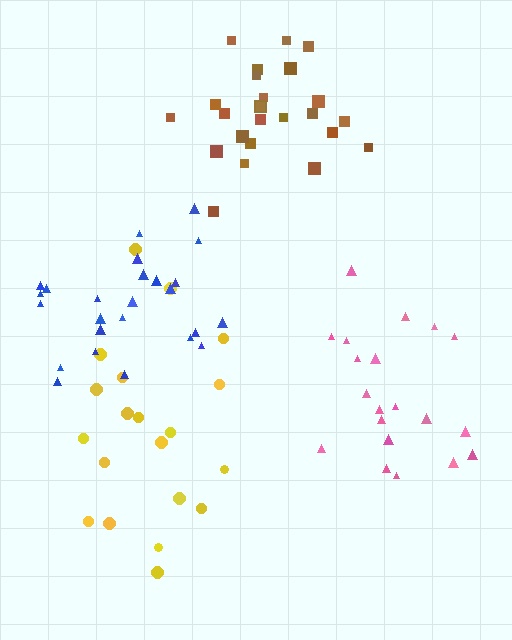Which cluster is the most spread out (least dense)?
Yellow.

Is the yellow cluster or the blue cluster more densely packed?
Blue.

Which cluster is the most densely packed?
Brown.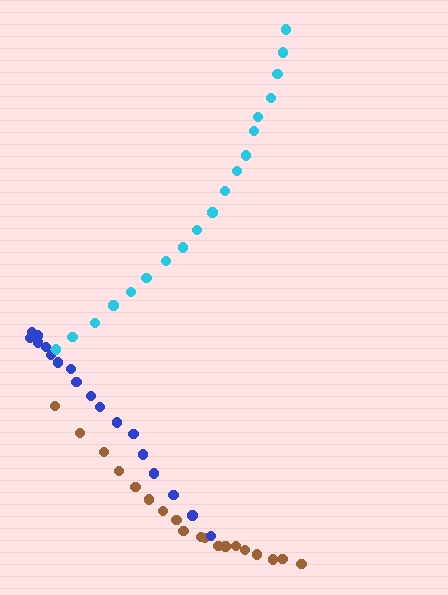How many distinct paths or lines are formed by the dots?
There are 3 distinct paths.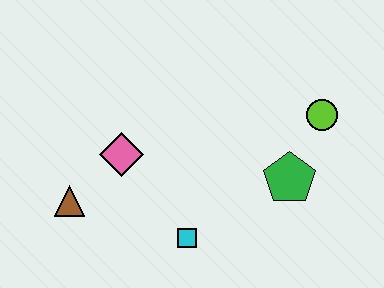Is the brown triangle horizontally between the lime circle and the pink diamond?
No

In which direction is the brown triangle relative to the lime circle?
The brown triangle is to the left of the lime circle.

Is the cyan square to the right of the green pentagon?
No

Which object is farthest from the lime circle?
The brown triangle is farthest from the lime circle.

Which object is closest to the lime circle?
The green pentagon is closest to the lime circle.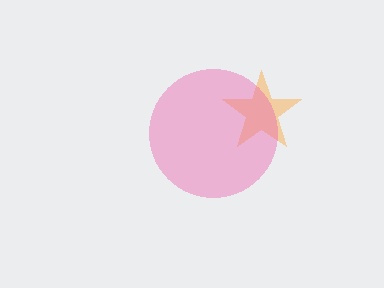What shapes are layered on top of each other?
The layered shapes are: an orange star, a pink circle.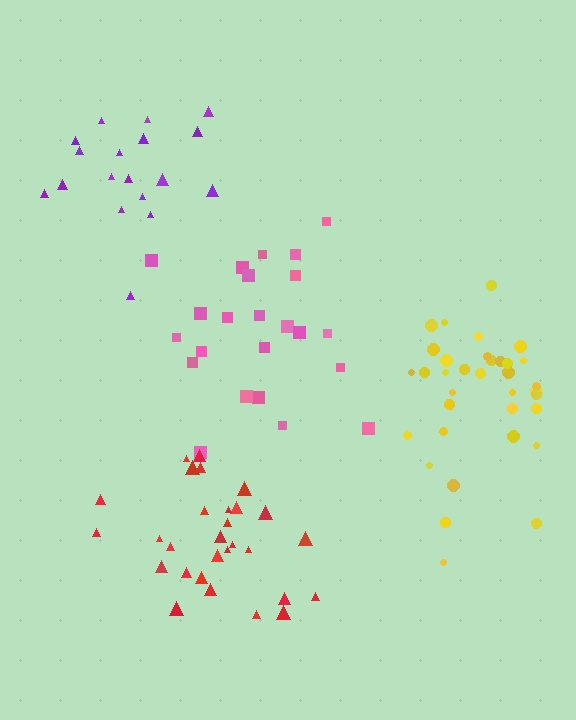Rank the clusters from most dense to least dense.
yellow, red, purple, pink.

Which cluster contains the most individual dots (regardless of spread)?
Yellow (35).